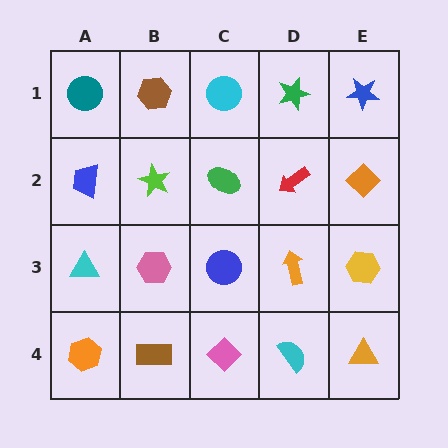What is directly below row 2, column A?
A cyan triangle.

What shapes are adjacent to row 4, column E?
A yellow hexagon (row 3, column E), a cyan semicircle (row 4, column D).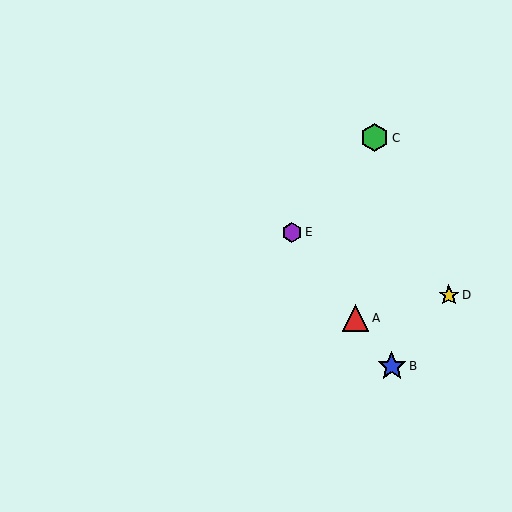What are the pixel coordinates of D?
Object D is at (449, 295).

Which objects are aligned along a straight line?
Objects A, B, E are aligned along a straight line.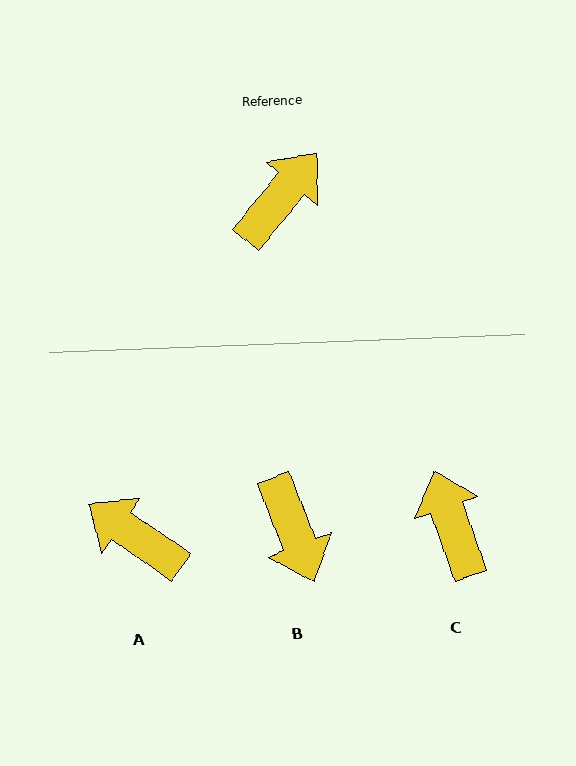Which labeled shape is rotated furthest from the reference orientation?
B, about 119 degrees away.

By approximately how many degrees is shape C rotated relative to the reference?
Approximately 59 degrees counter-clockwise.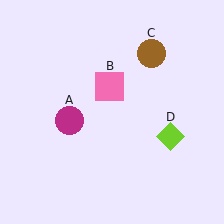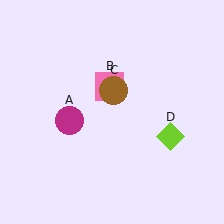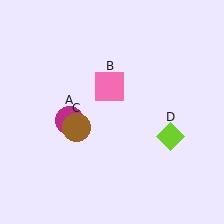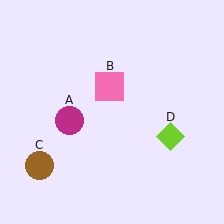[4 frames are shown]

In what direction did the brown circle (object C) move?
The brown circle (object C) moved down and to the left.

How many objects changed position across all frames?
1 object changed position: brown circle (object C).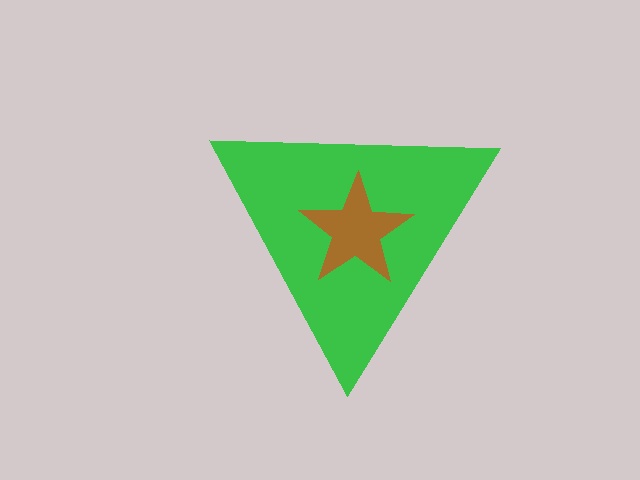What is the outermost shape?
The green triangle.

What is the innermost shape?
The brown star.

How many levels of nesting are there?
2.